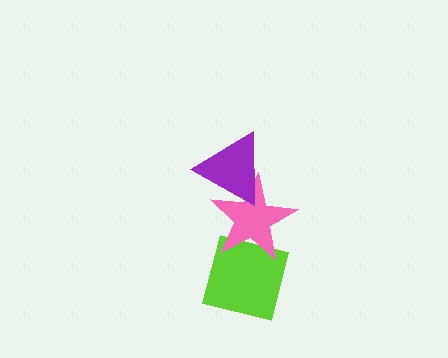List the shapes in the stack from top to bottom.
From top to bottom: the purple triangle, the pink star, the lime square.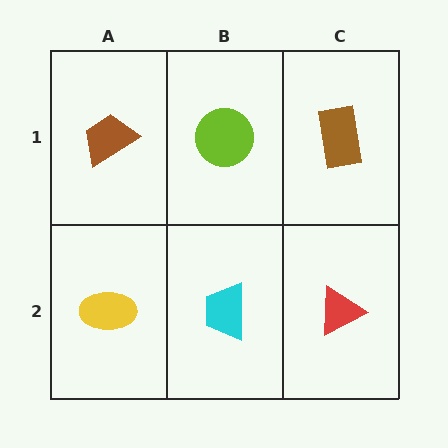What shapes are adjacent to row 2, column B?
A lime circle (row 1, column B), a yellow ellipse (row 2, column A), a red triangle (row 2, column C).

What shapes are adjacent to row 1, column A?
A yellow ellipse (row 2, column A), a lime circle (row 1, column B).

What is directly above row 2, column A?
A brown trapezoid.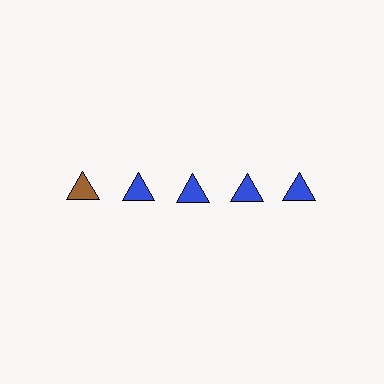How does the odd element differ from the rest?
It has a different color: brown instead of blue.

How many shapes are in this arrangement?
There are 5 shapes arranged in a grid pattern.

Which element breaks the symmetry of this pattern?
The brown triangle in the top row, leftmost column breaks the symmetry. All other shapes are blue triangles.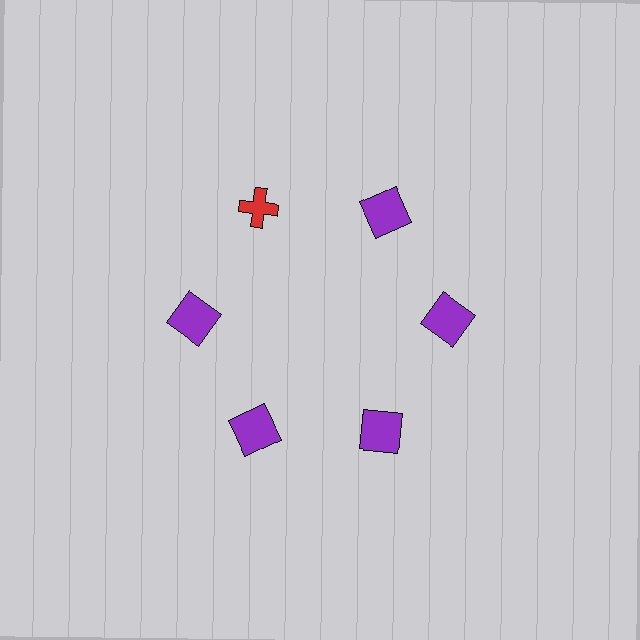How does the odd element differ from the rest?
It differs in both color (red instead of purple) and shape (cross instead of square).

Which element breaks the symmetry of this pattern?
The red cross at roughly the 11 o'clock position breaks the symmetry. All other shapes are purple squares.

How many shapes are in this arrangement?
There are 6 shapes arranged in a ring pattern.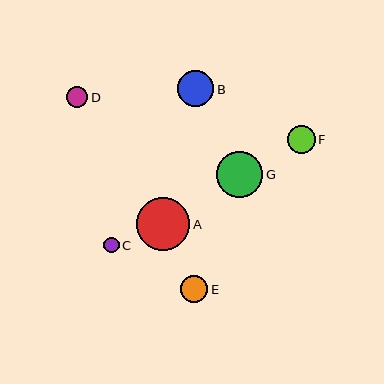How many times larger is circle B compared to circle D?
Circle B is approximately 1.7 times the size of circle D.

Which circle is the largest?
Circle A is the largest with a size of approximately 53 pixels.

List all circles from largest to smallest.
From largest to smallest: A, G, B, F, E, D, C.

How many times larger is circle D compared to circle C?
Circle D is approximately 1.3 times the size of circle C.